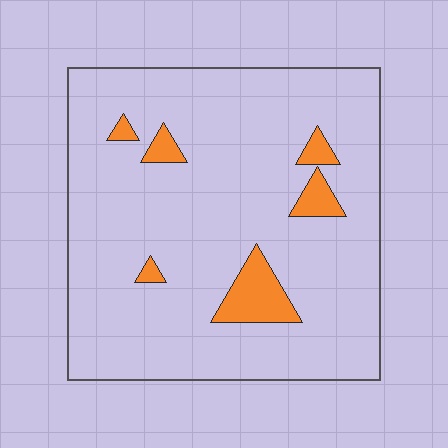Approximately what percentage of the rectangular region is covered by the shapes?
Approximately 10%.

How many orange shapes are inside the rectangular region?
6.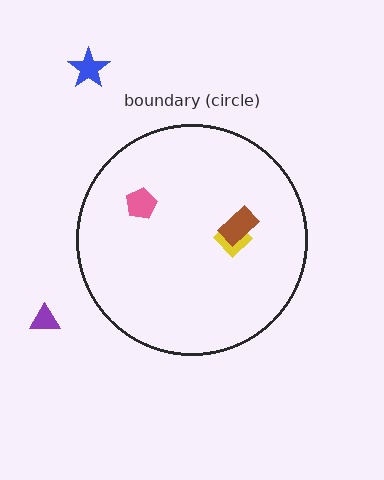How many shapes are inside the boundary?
3 inside, 2 outside.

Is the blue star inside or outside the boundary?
Outside.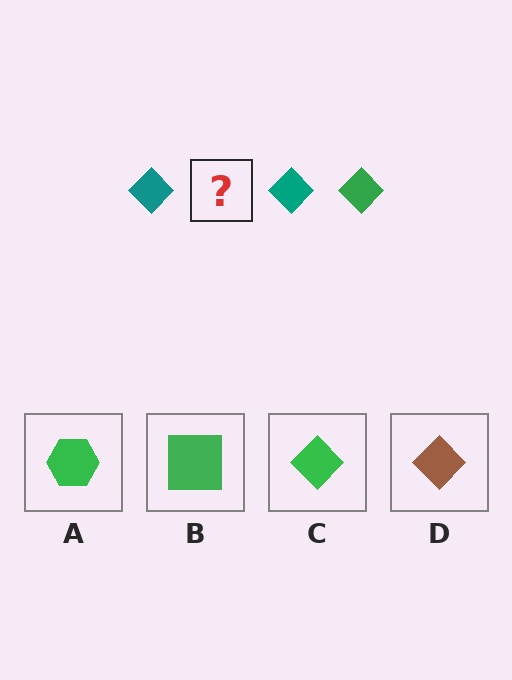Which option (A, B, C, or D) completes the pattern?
C.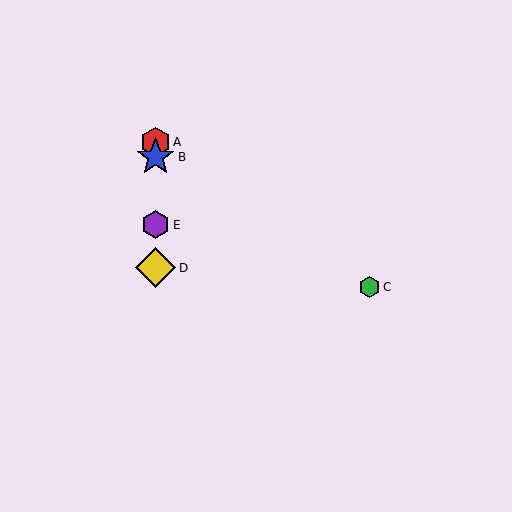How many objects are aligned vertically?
4 objects (A, B, D, E) are aligned vertically.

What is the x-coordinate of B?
Object B is at x≈156.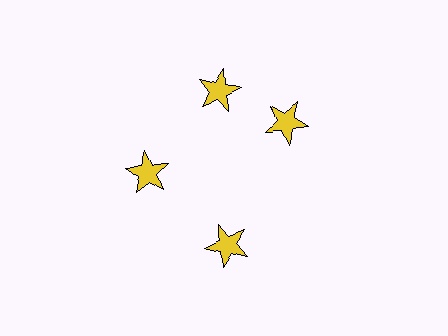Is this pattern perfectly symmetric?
No. The 4 yellow stars are arranged in a ring, but one element near the 3 o'clock position is rotated out of alignment along the ring, breaking the 4-fold rotational symmetry.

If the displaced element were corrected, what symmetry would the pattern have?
It would have 4-fold rotational symmetry — the pattern would map onto itself every 90 degrees.